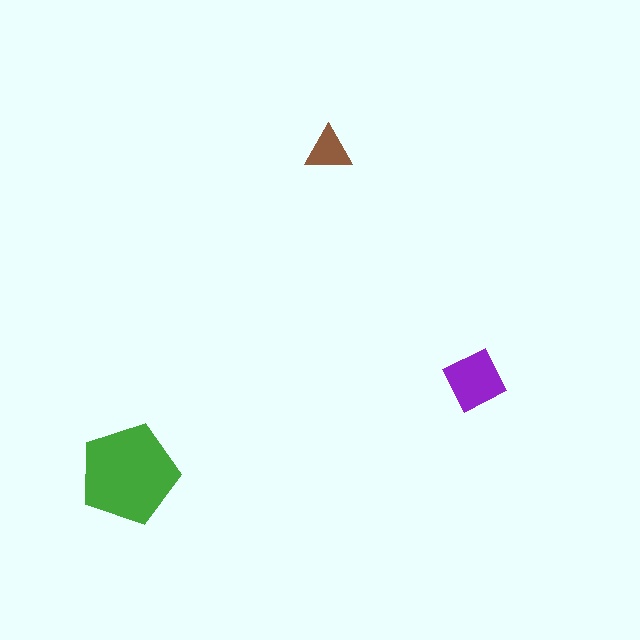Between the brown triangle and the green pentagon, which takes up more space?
The green pentagon.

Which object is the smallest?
The brown triangle.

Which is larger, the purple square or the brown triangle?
The purple square.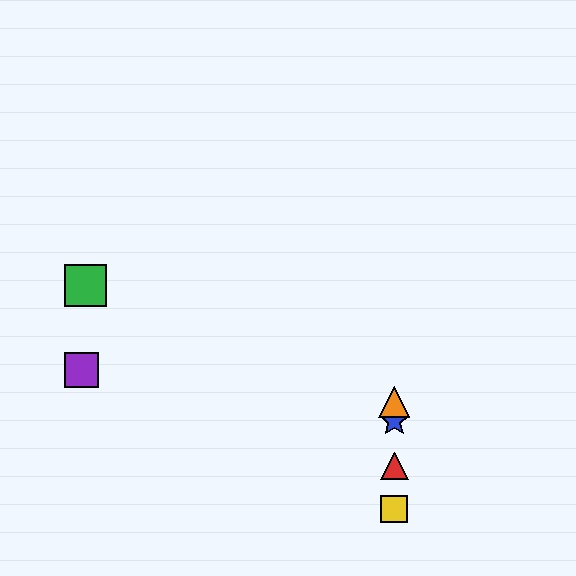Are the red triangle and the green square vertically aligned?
No, the red triangle is at x≈394 and the green square is at x≈86.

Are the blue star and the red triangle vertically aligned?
Yes, both are at x≈394.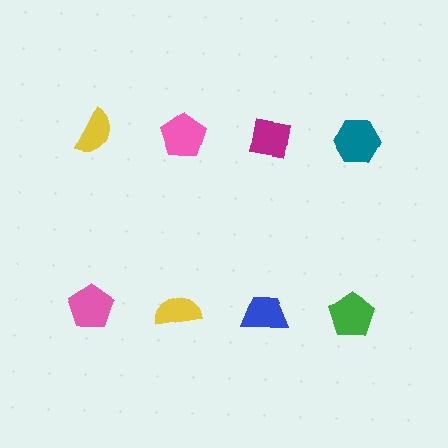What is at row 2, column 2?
A yellow semicircle.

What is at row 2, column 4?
A green pentagon.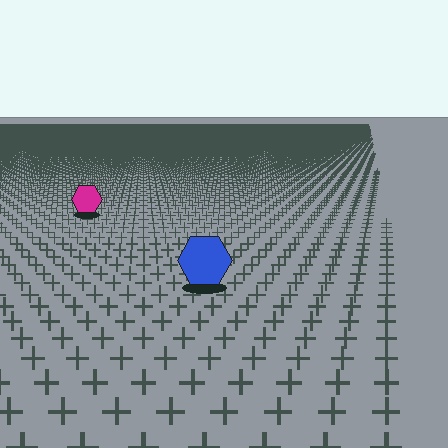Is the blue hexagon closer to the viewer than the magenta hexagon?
Yes. The blue hexagon is closer — you can tell from the texture gradient: the ground texture is coarser near it.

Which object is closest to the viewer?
The blue hexagon is closest. The texture marks near it are larger and more spread out.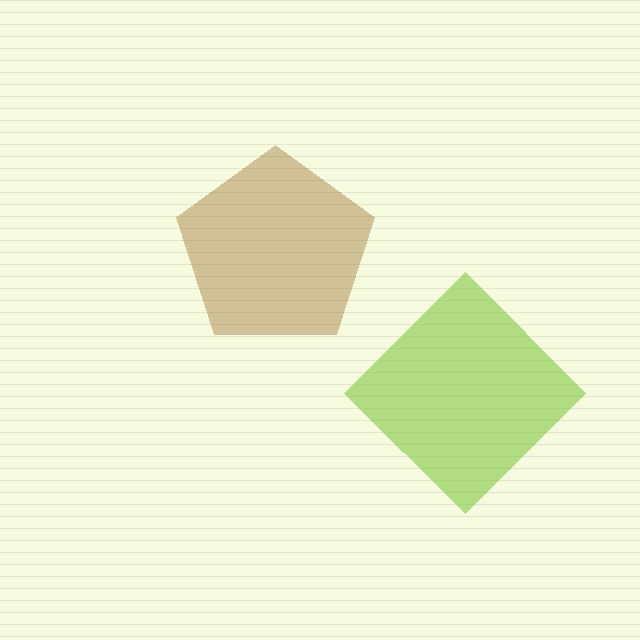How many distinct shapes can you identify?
There are 2 distinct shapes: a brown pentagon, a lime diamond.